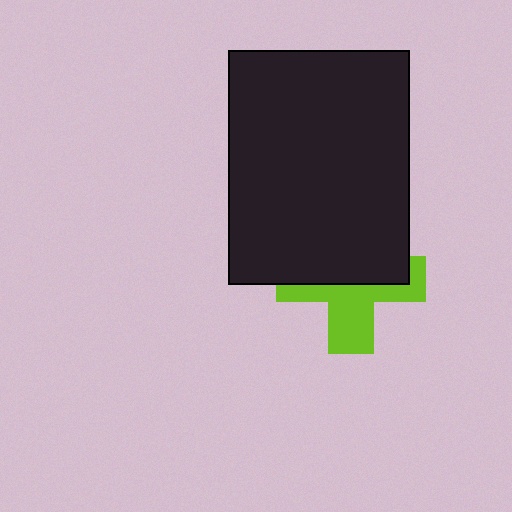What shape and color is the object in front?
The object in front is a black rectangle.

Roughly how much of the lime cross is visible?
About half of it is visible (roughly 45%).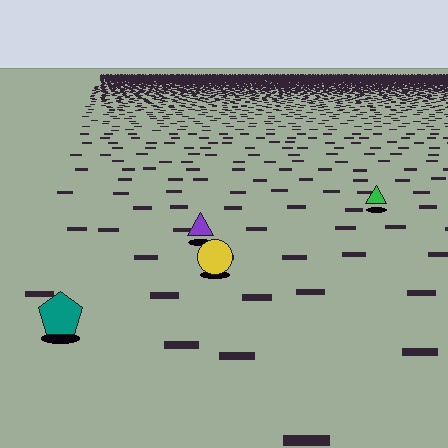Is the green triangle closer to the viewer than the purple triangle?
No. The purple triangle is closer — you can tell from the texture gradient: the ground texture is coarser near it.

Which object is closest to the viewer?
The teal pentagon is closest. The texture marks near it are larger and more spread out.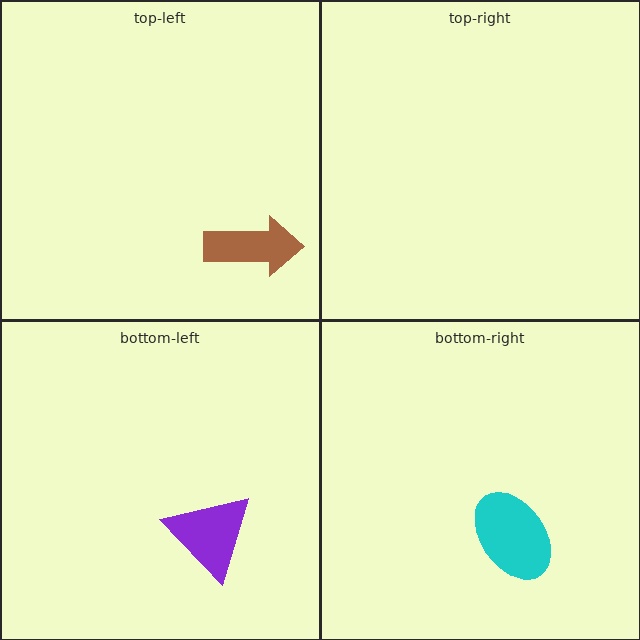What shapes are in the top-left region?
The brown arrow.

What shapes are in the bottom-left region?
The purple triangle.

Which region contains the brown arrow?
The top-left region.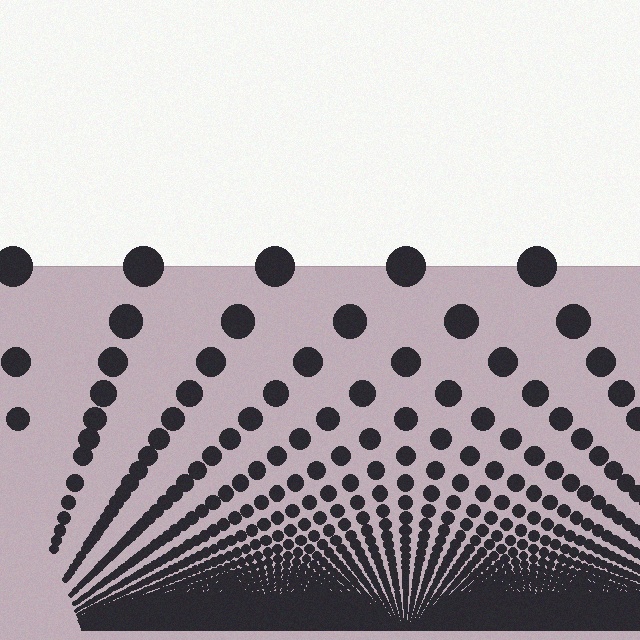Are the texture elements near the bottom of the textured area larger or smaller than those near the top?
Smaller. The gradient is inverted — elements near the bottom are smaller and denser.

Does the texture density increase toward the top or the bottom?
Density increases toward the bottom.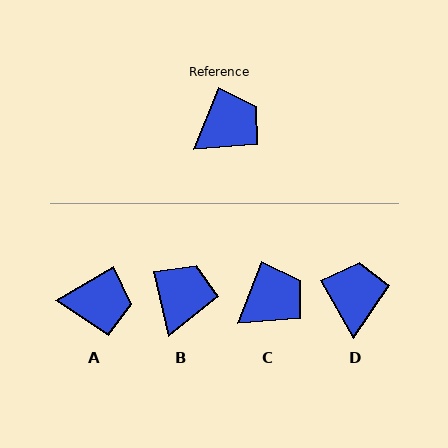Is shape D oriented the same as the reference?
No, it is off by about 51 degrees.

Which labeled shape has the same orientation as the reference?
C.